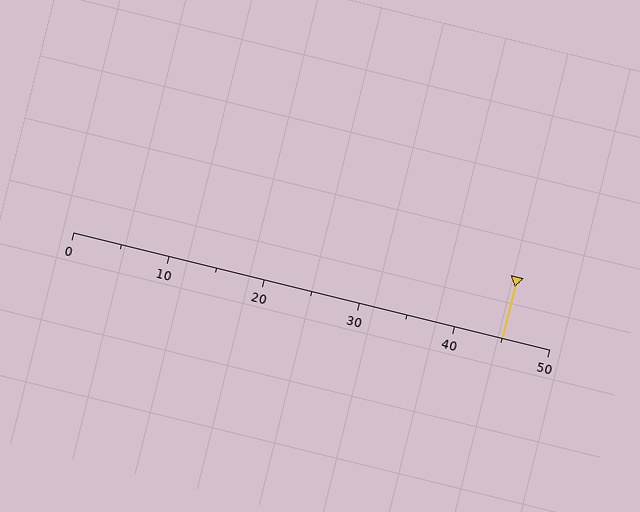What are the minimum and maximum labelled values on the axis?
The axis runs from 0 to 50.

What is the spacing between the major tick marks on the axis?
The major ticks are spaced 10 apart.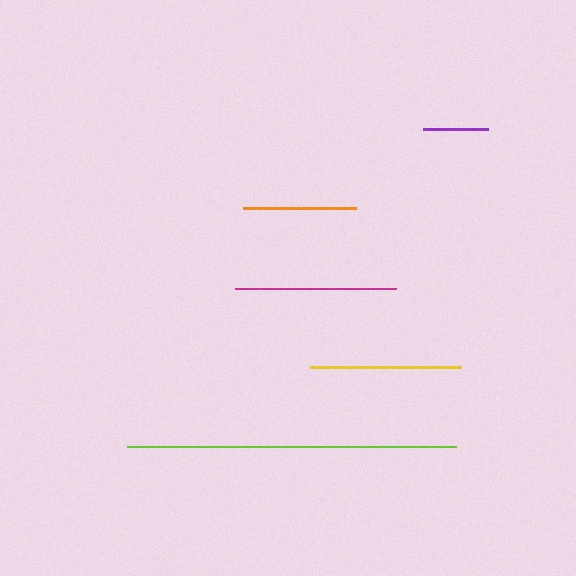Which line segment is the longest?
The lime line is the longest at approximately 330 pixels.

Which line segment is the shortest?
The purple line is the shortest at approximately 65 pixels.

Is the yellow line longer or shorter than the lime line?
The lime line is longer than the yellow line.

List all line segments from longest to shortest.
From longest to shortest: lime, magenta, yellow, orange, purple.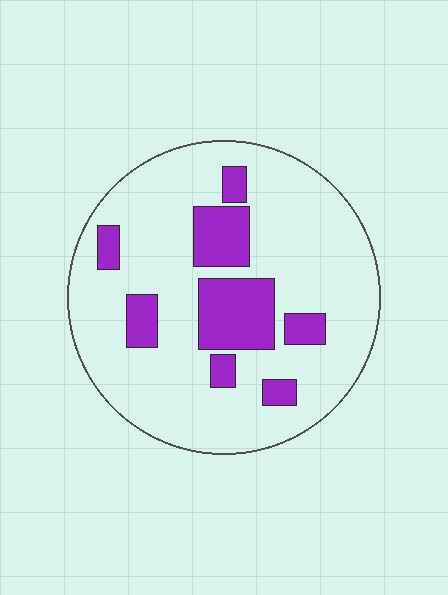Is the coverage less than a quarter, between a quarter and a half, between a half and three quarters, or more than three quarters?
Less than a quarter.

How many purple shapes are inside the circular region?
8.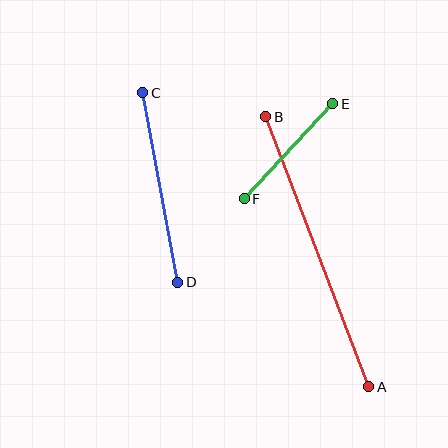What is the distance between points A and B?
The distance is approximately 289 pixels.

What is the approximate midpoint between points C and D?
The midpoint is at approximately (160, 187) pixels.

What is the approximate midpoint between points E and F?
The midpoint is at approximately (289, 151) pixels.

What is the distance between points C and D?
The distance is approximately 193 pixels.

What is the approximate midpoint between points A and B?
The midpoint is at approximately (317, 252) pixels.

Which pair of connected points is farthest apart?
Points A and B are farthest apart.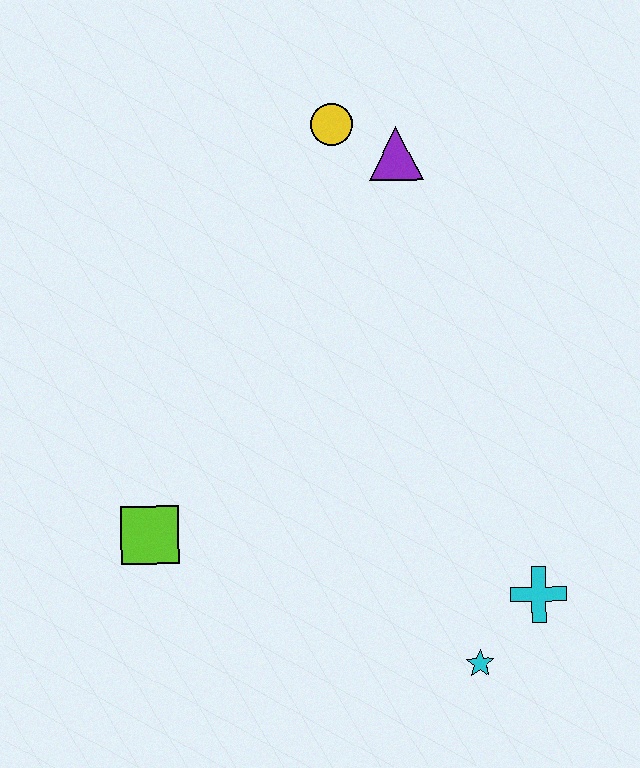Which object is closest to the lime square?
The cyan star is closest to the lime square.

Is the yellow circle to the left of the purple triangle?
Yes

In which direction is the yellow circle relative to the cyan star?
The yellow circle is above the cyan star.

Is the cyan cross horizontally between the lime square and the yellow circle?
No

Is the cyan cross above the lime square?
No